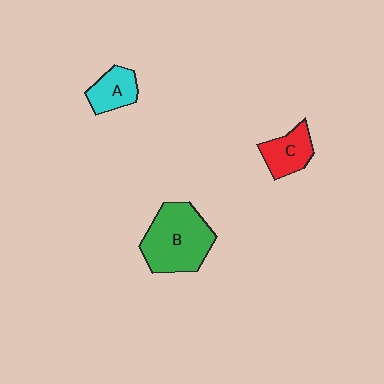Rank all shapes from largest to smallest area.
From largest to smallest: B (green), C (red), A (cyan).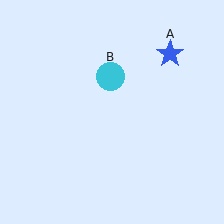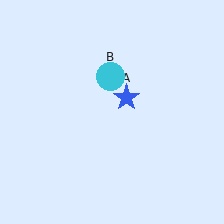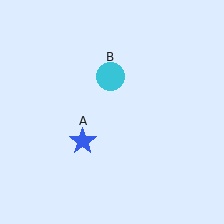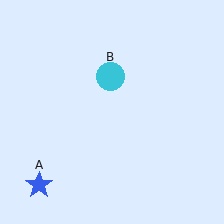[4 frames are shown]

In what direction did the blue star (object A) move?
The blue star (object A) moved down and to the left.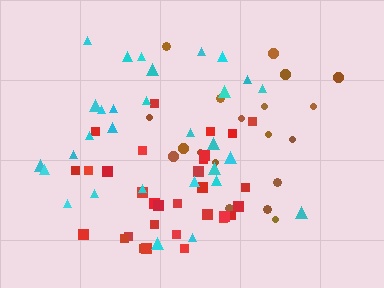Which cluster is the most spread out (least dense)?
Brown.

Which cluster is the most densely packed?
Red.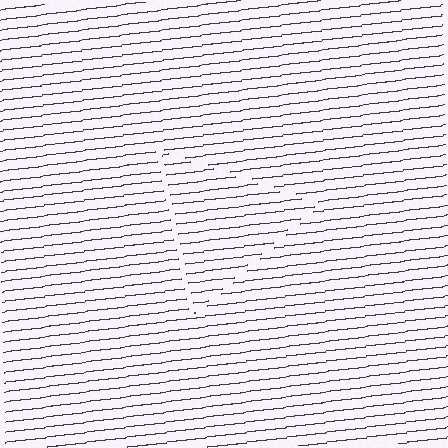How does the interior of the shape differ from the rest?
The interior of the shape contains the same grating, shifted by half a period — the contour is defined by the phase discontinuity where line-ends from the inner and outer gratings abut.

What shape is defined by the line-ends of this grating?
An illusory triangle. The interior of the shape contains the same grating, shifted by half a period — the contour is defined by the phase discontinuity where line-ends from the inner and outer gratings abut.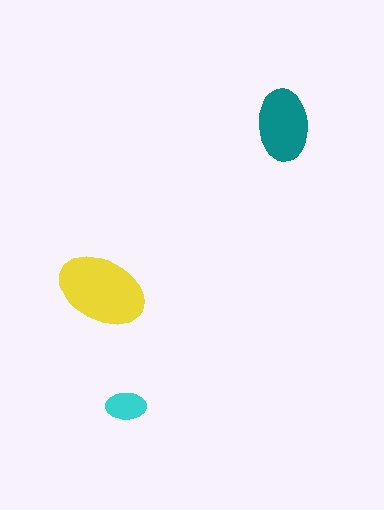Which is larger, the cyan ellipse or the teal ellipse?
The teal one.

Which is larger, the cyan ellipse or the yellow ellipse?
The yellow one.